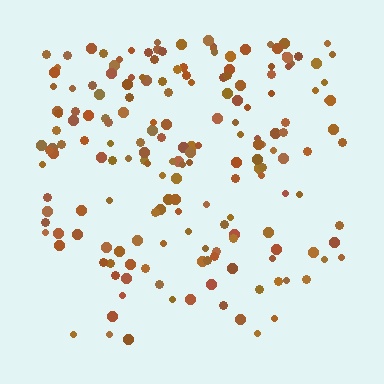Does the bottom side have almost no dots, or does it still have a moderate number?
Still a moderate number, just noticeably fewer than the top.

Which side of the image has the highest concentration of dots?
The top.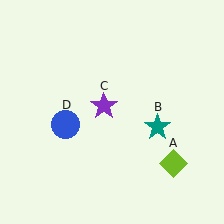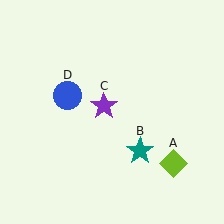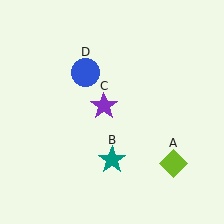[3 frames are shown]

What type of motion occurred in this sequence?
The teal star (object B), blue circle (object D) rotated clockwise around the center of the scene.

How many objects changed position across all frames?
2 objects changed position: teal star (object B), blue circle (object D).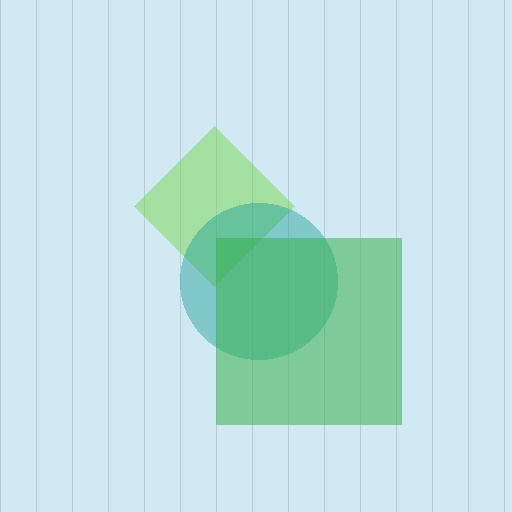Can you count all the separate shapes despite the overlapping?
Yes, there are 3 separate shapes.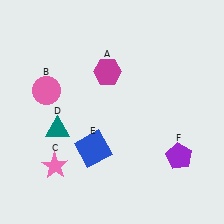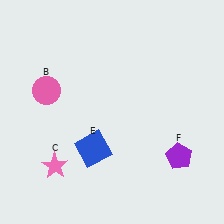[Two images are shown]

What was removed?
The teal triangle (D), the magenta hexagon (A) were removed in Image 2.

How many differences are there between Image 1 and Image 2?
There are 2 differences between the two images.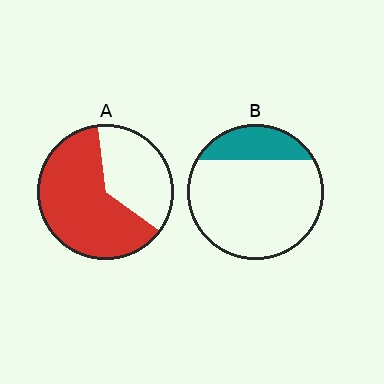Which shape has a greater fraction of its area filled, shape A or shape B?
Shape A.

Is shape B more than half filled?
No.